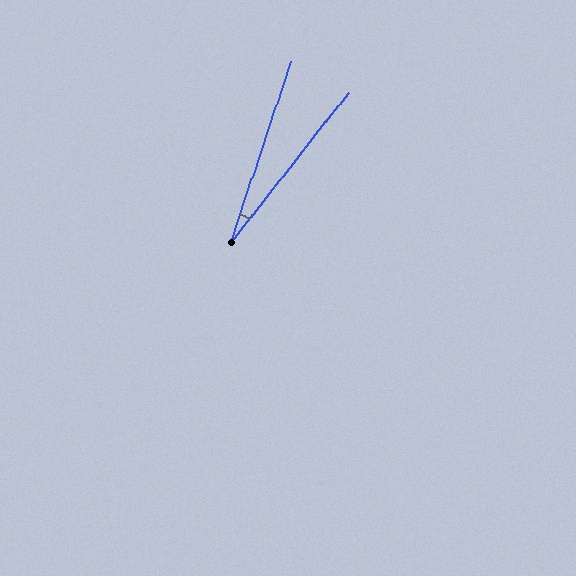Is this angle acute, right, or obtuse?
It is acute.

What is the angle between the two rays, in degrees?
Approximately 20 degrees.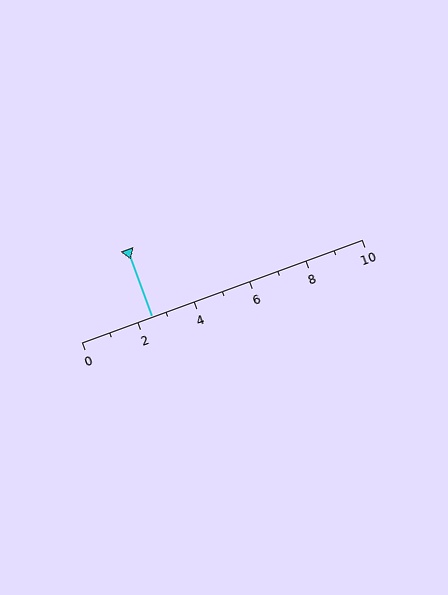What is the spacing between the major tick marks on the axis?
The major ticks are spaced 2 apart.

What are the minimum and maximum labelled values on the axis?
The axis runs from 0 to 10.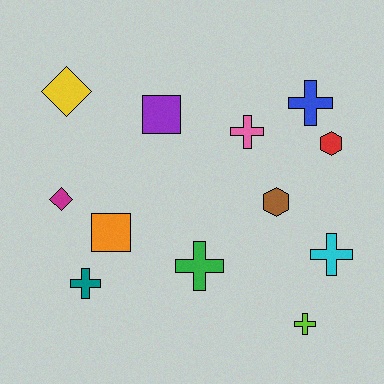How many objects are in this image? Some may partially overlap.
There are 12 objects.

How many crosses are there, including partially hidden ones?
There are 6 crosses.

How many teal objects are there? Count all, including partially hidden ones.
There is 1 teal object.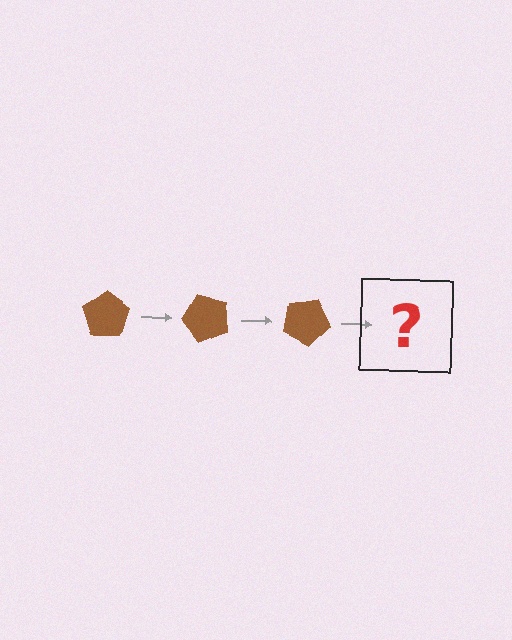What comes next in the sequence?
The next element should be a brown pentagon rotated 150 degrees.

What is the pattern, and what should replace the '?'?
The pattern is that the pentagon rotates 50 degrees each step. The '?' should be a brown pentagon rotated 150 degrees.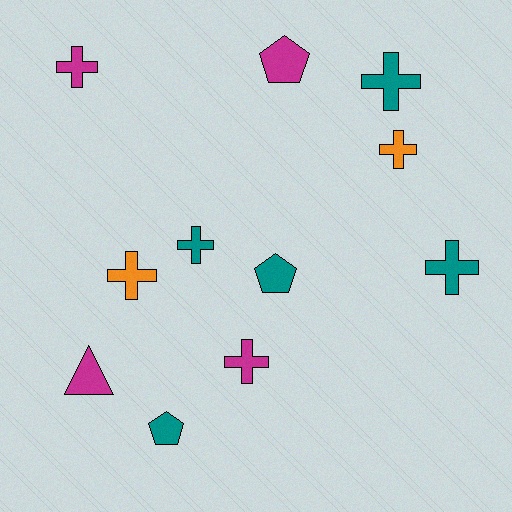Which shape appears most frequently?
Cross, with 7 objects.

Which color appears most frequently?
Teal, with 5 objects.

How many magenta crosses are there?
There are 2 magenta crosses.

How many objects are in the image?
There are 11 objects.